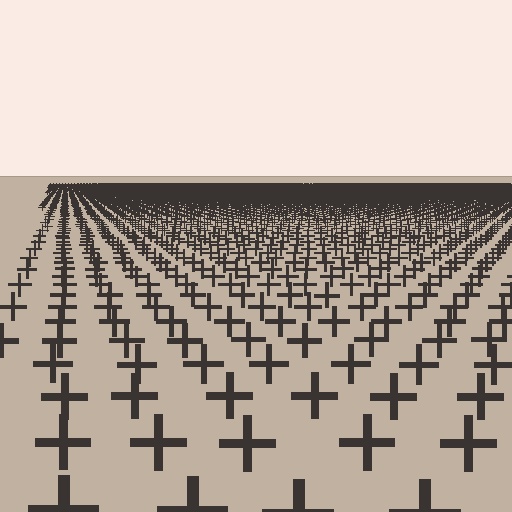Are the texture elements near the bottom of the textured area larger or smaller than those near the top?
Larger. Near the bottom, elements are closer to the viewer and appear at a bigger on-screen size.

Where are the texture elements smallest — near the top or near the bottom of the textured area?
Near the top.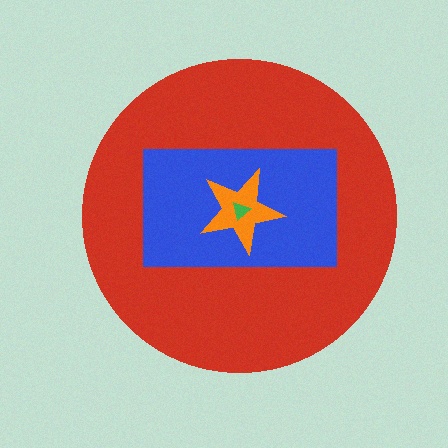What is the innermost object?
The green triangle.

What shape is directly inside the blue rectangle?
The orange star.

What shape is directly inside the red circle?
The blue rectangle.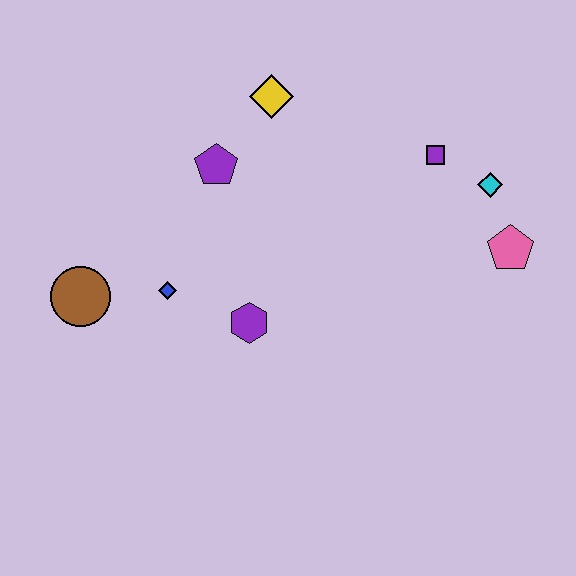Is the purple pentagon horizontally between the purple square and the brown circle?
Yes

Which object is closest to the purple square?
The cyan diamond is closest to the purple square.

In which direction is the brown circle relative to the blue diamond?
The brown circle is to the left of the blue diamond.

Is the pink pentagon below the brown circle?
No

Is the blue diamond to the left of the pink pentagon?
Yes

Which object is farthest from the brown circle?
The pink pentagon is farthest from the brown circle.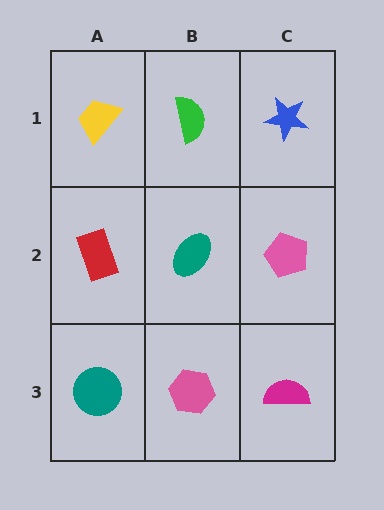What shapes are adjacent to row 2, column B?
A green semicircle (row 1, column B), a pink hexagon (row 3, column B), a red rectangle (row 2, column A), a pink pentagon (row 2, column C).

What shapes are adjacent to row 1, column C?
A pink pentagon (row 2, column C), a green semicircle (row 1, column B).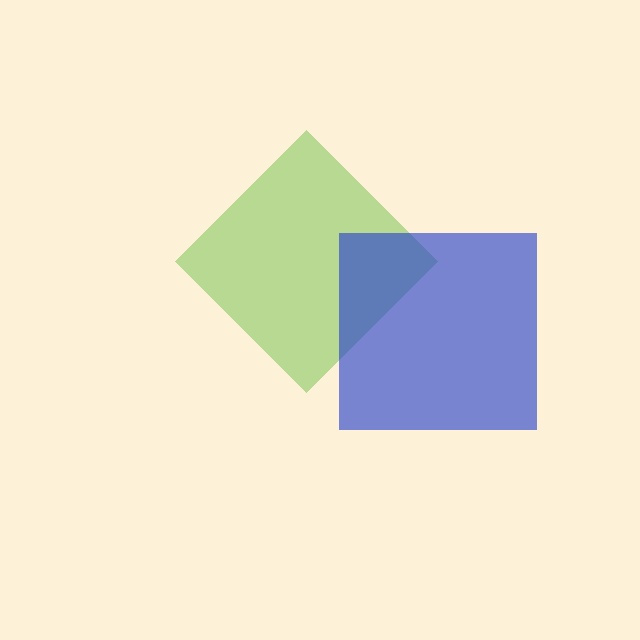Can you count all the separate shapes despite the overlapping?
Yes, there are 2 separate shapes.